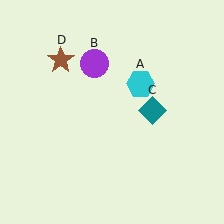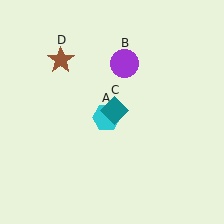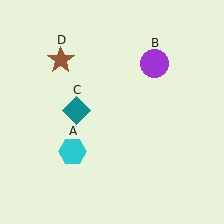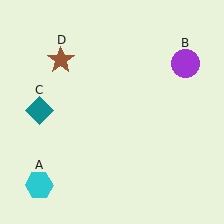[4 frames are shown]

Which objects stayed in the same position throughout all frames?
Brown star (object D) remained stationary.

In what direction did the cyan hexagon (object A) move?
The cyan hexagon (object A) moved down and to the left.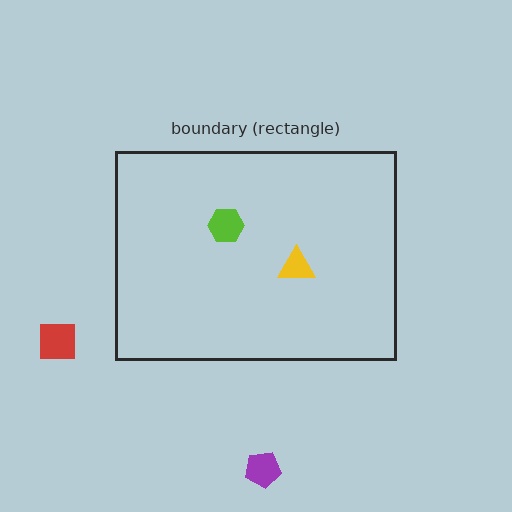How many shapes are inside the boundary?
2 inside, 2 outside.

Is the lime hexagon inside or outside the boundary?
Inside.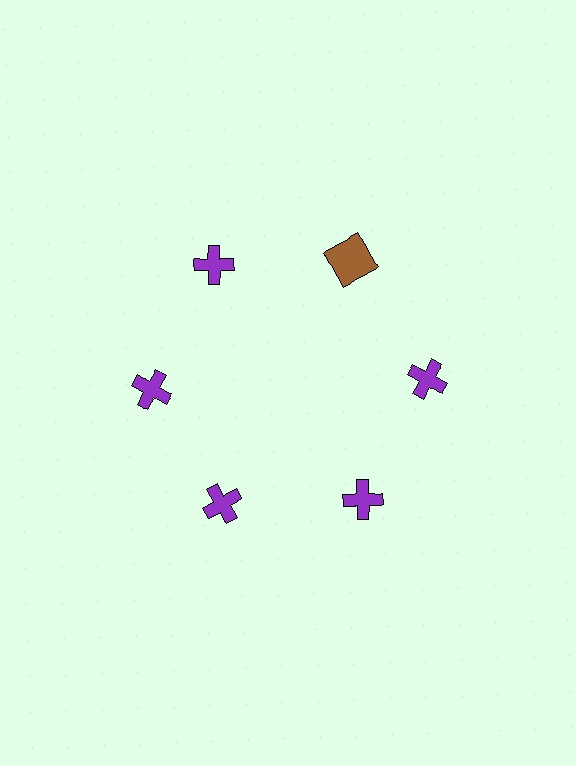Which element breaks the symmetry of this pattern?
The brown square at roughly the 1 o'clock position breaks the symmetry. All other shapes are purple crosses.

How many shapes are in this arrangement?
There are 6 shapes arranged in a ring pattern.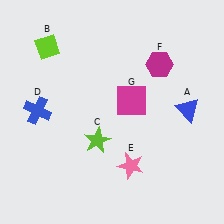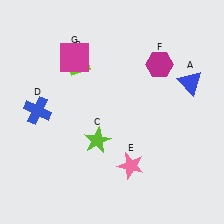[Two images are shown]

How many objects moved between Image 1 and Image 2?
3 objects moved between the two images.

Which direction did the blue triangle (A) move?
The blue triangle (A) moved up.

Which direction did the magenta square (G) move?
The magenta square (G) moved left.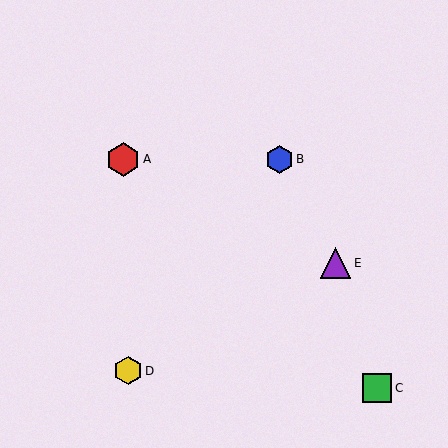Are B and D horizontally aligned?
No, B is at y≈159 and D is at y≈371.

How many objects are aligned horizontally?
2 objects (A, B) are aligned horizontally.